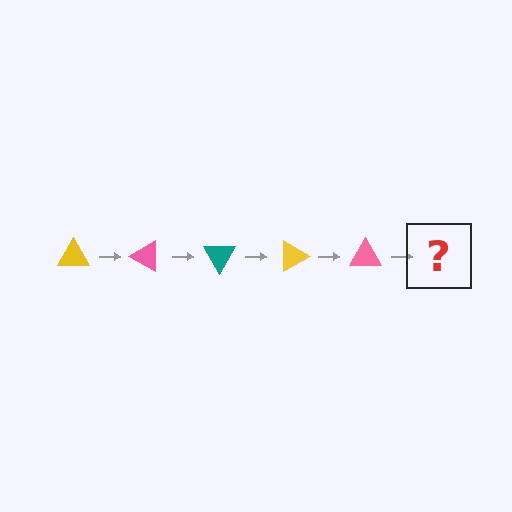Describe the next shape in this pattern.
It should be a teal triangle, rotated 150 degrees from the start.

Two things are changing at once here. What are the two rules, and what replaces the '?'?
The two rules are that it rotates 30 degrees each step and the color cycles through yellow, pink, and teal. The '?' should be a teal triangle, rotated 150 degrees from the start.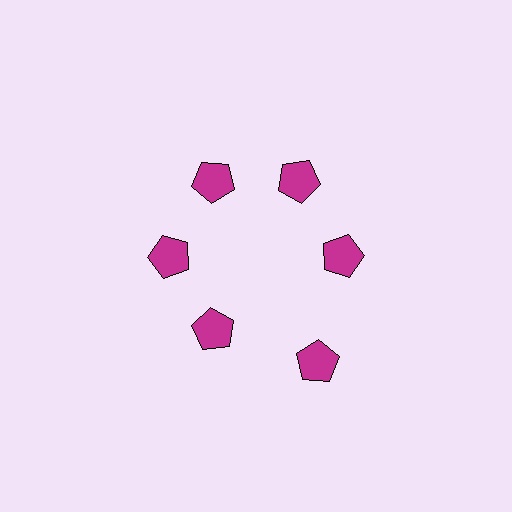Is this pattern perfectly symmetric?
No. The 6 magenta pentagons are arranged in a ring, but one element near the 5 o'clock position is pushed outward from the center, breaking the 6-fold rotational symmetry.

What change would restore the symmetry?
The symmetry would be restored by moving it inward, back onto the ring so that all 6 pentagons sit at equal angles and equal distance from the center.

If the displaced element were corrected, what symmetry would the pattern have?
It would have 6-fold rotational symmetry — the pattern would map onto itself every 60 degrees.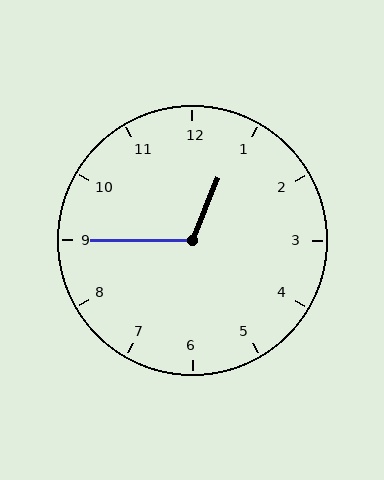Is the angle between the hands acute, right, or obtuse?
It is obtuse.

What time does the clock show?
12:45.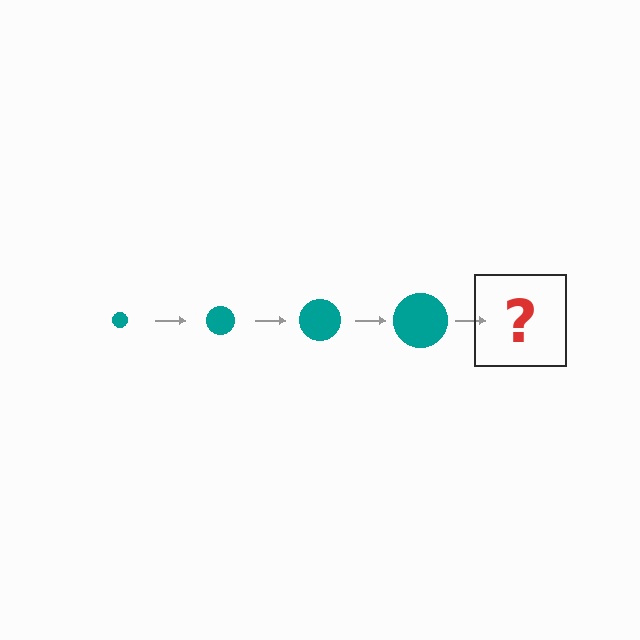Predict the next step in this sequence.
The next step is a teal circle, larger than the previous one.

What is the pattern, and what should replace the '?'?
The pattern is that the circle gets progressively larger each step. The '?' should be a teal circle, larger than the previous one.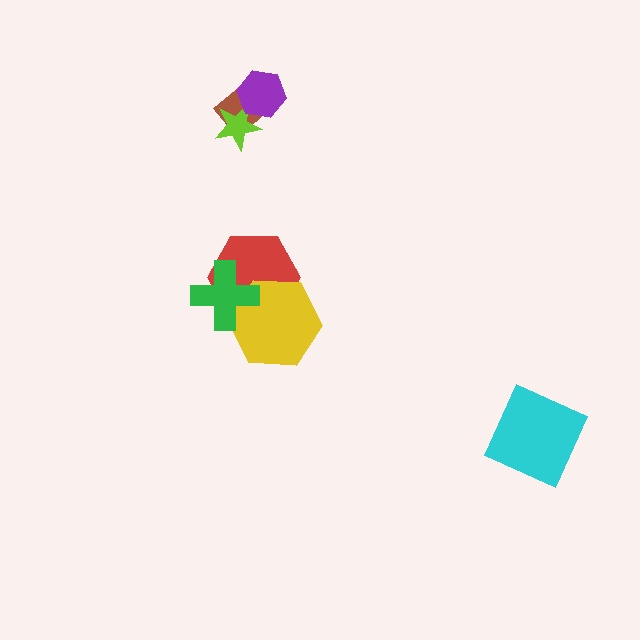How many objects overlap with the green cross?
2 objects overlap with the green cross.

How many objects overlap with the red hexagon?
2 objects overlap with the red hexagon.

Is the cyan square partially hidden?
No, no other shape covers it.